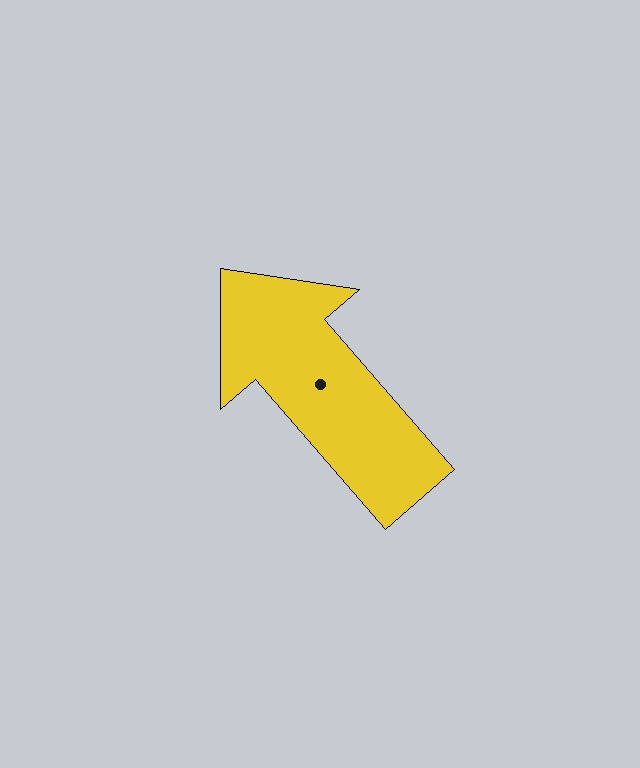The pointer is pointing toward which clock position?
Roughly 11 o'clock.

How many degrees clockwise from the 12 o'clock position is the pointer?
Approximately 319 degrees.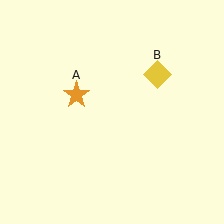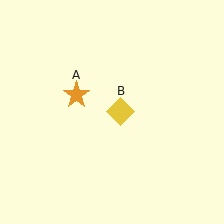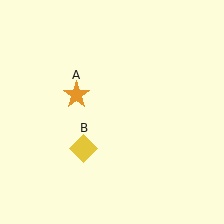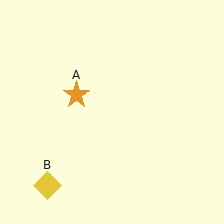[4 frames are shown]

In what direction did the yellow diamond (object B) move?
The yellow diamond (object B) moved down and to the left.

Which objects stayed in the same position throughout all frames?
Orange star (object A) remained stationary.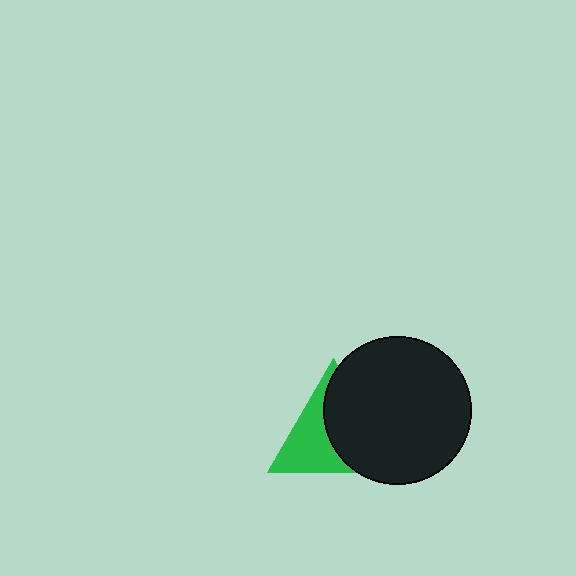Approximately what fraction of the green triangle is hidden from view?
Roughly 53% of the green triangle is hidden behind the black circle.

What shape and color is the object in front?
The object in front is a black circle.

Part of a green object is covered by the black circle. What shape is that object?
It is a triangle.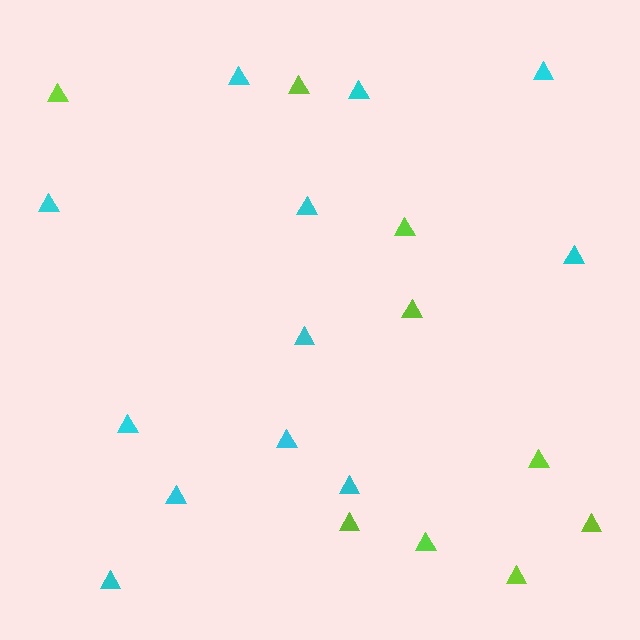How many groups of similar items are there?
There are 2 groups: one group of lime triangles (9) and one group of cyan triangles (12).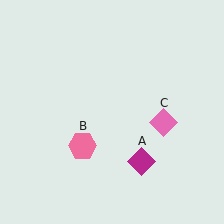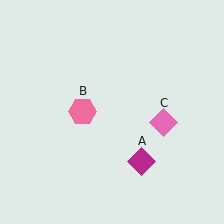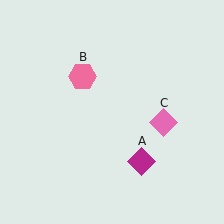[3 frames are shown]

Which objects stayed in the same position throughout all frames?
Magenta diamond (object A) and pink diamond (object C) remained stationary.